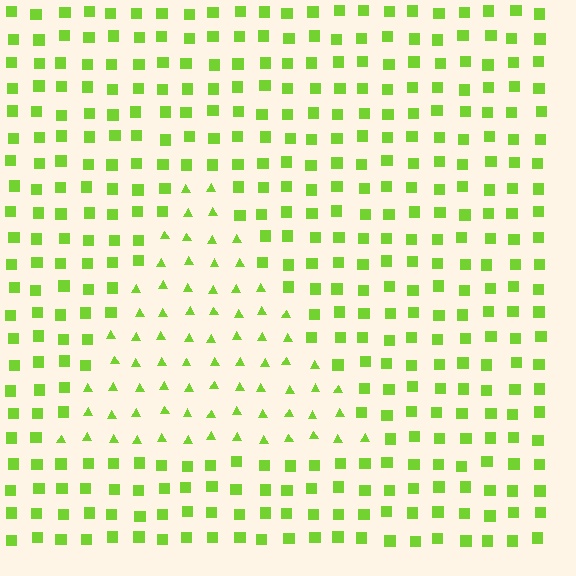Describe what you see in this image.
The image is filled with small lime elements arranged in a uniform grid. A triangle-shaped region contains triangles, while the surrounding area contains squares. The boundary is defined purely by the change in element shape.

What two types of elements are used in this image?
The image uses triangles inside the triangle region and squares outside it.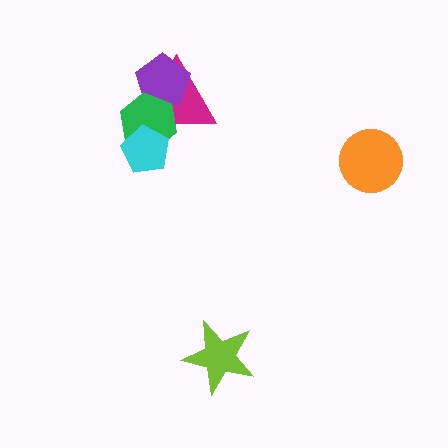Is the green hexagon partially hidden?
Yes, it is partially covered by another shape.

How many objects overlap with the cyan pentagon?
2 objects overlap with the cyan pentagon.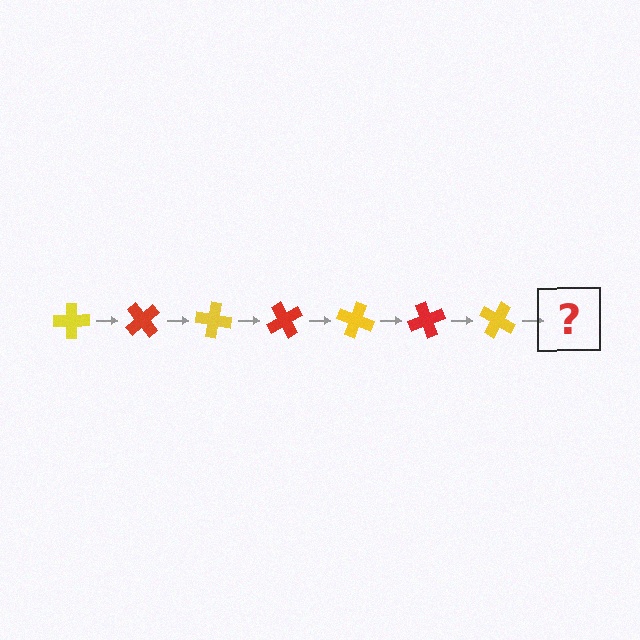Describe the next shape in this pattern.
It should be a red cross, rotated 350 degrees from the start.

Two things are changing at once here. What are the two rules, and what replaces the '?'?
The two rules are that it rotates 50 degrees each step and the color cycles through yellow and red. The '?' should be a red cross, rotated 350 degrees from the start.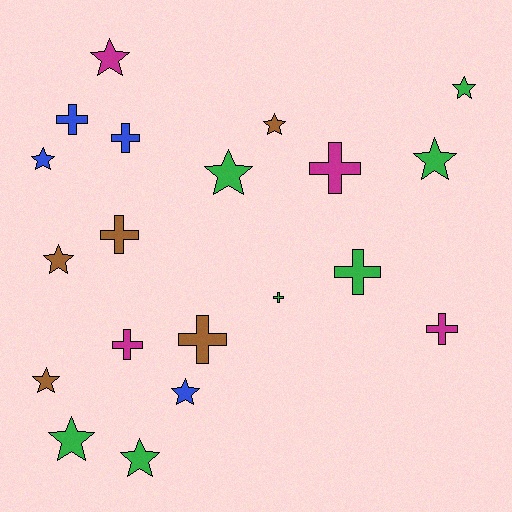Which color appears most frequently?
Green, with 7 objects.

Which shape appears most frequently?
Star, with 11 objects.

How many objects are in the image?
There are 20 objects.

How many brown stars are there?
There are 3 brown stars.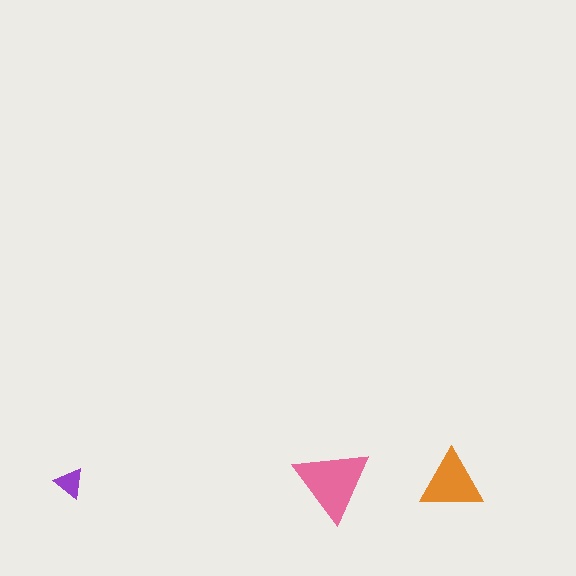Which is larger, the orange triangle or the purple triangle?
The orange one.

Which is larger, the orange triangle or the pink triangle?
The pink one.